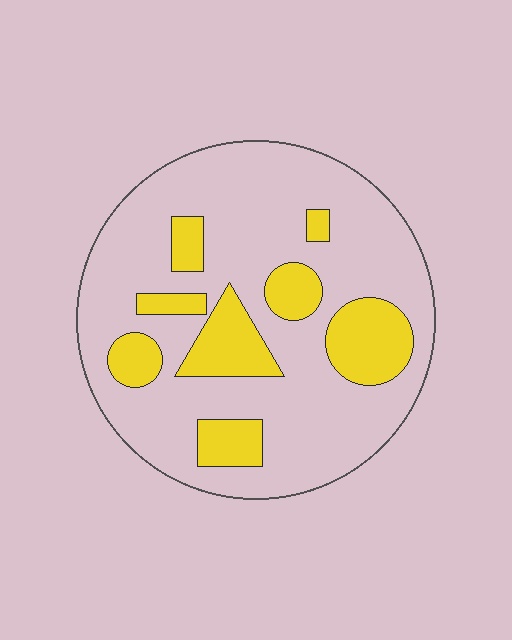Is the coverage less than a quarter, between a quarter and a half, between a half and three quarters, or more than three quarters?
Less than a quarter.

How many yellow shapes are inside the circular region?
8.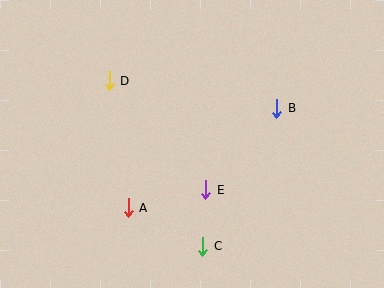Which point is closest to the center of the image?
Point E at (206, 190) is closest to the center.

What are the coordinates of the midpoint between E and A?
The midpoint between E and A is at (167, 199).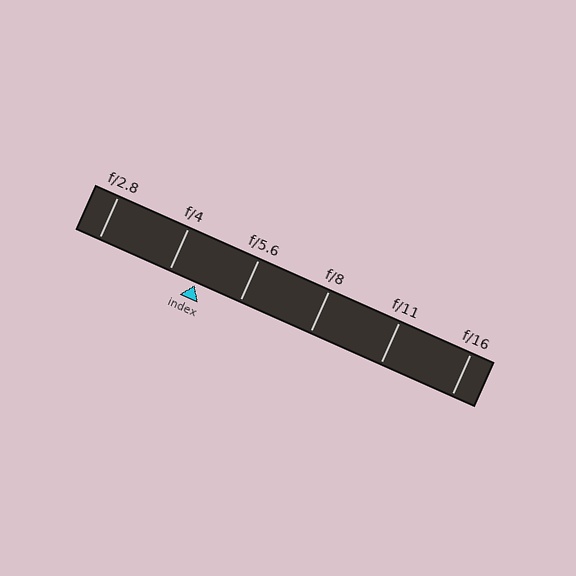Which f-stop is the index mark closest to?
The index mark is closest to f/4.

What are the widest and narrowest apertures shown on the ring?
The widest aperture shown is f/2.8 and the narrowest is f/16.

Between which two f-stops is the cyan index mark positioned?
The index mark is between f/4 and f/5.6.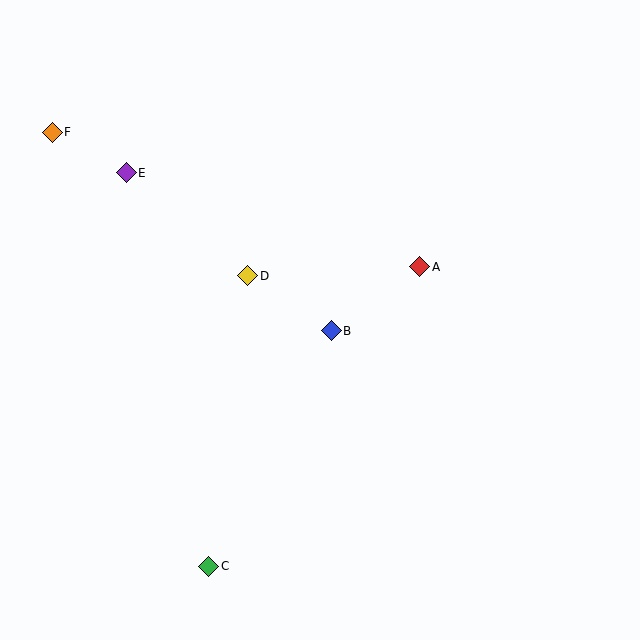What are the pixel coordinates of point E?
Point E is at (126, 173).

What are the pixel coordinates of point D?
Point D is at (248, 276).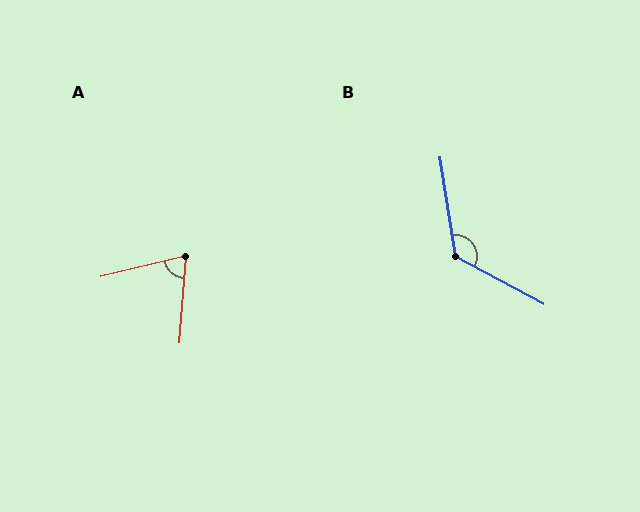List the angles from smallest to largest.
A (72°), B (127°).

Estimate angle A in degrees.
Approximately 72 degrees.